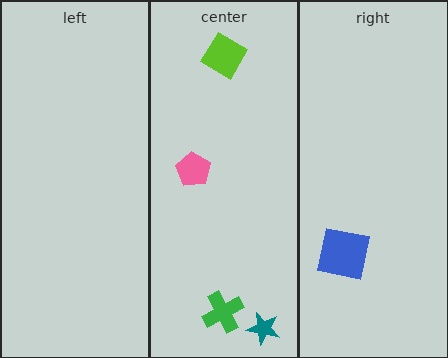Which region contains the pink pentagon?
The center region.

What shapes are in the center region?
The teal star, the pink pentagon, the lime diamond, the green cross.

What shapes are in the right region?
The blue square.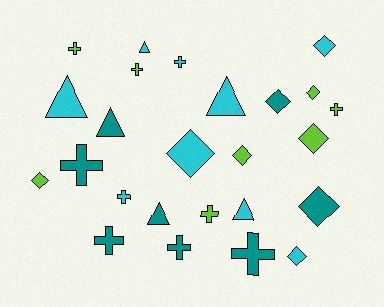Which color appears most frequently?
Cyan, with 9 objects.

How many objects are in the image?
There are 25 objects.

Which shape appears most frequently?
Cross, with 10 objects.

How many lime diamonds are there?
There are 4 lime diamonds.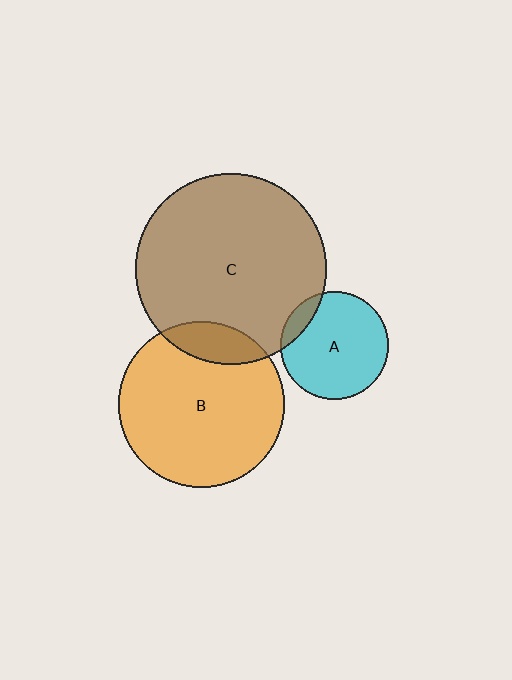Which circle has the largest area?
Circle C (brown).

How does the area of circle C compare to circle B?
Approximately 1.3 times.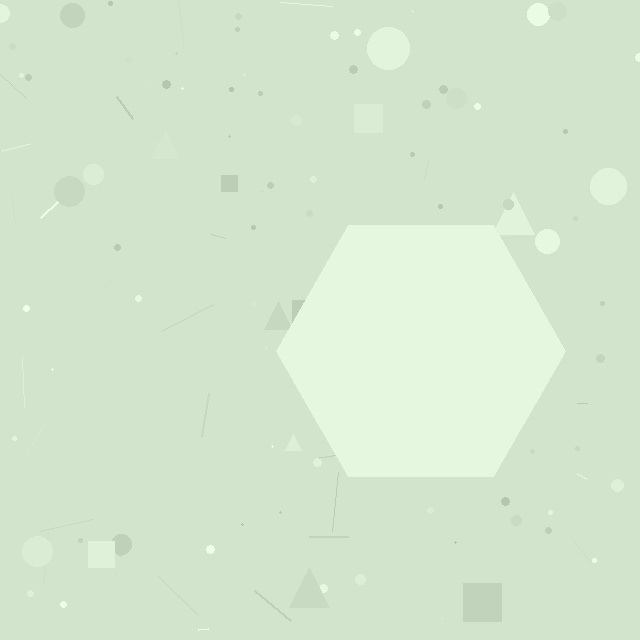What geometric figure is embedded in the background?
A hexagon is embedded in the background.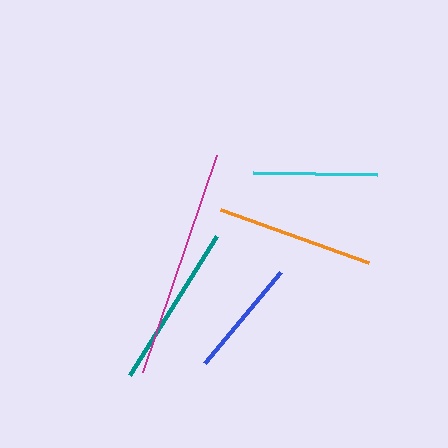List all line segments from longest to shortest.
From longest to shortest: magenta, teal, orange, cyan, blue.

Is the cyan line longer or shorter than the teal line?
The teal line is longer than the cyan line.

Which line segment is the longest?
The magenta line is the longest at approximately 229 pixels.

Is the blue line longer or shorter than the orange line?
The orange line is longer than the blue line.